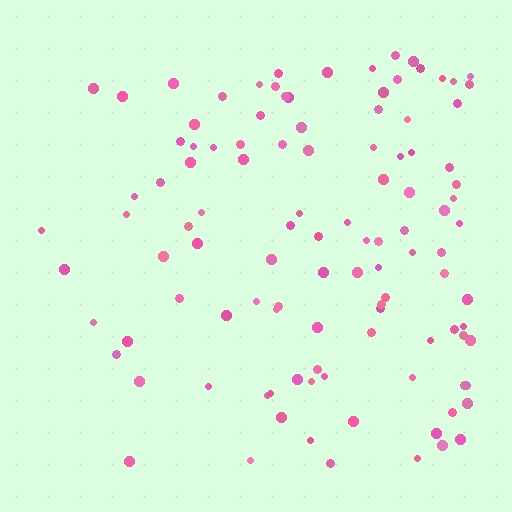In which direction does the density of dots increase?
From left to right, with the right side densest.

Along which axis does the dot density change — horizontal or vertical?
Horizontal.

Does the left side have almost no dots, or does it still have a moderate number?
Still a moderate number, just noticeably fewer than the right.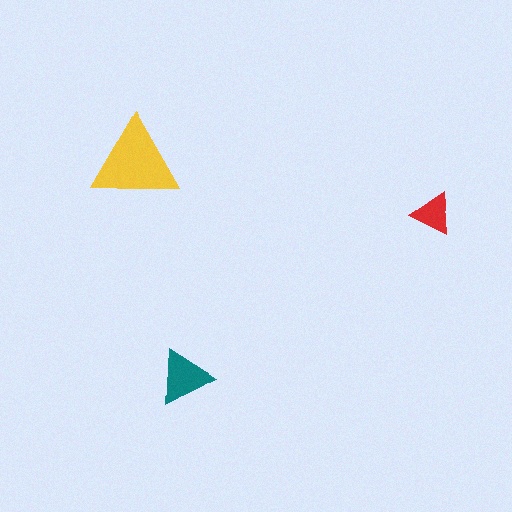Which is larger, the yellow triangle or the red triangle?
The yellow one.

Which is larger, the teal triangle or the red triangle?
The teal one.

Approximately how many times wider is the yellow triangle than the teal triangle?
About 1.5 times wider.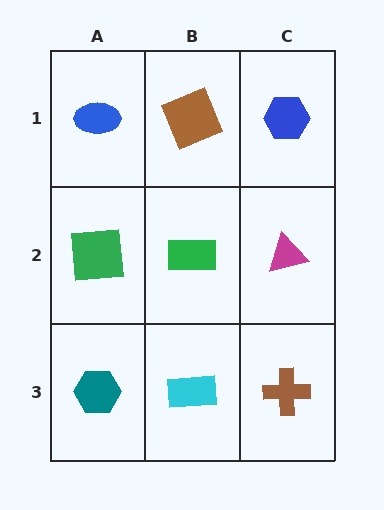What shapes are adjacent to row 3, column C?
A magenta triangle (row 2, column C), a cyan rectangle (row 3, column B).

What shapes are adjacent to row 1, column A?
A green square (row 2, column A), a brown square (row 1, column B).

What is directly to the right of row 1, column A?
A brown square.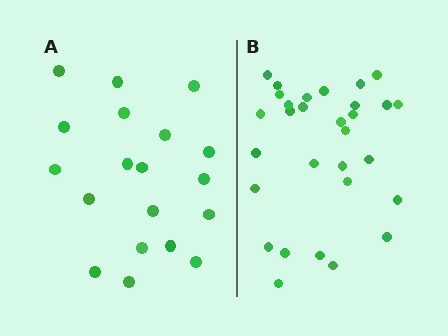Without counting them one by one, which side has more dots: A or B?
Region B (the right region) has more dots.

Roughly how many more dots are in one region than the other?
Region B has roughly 12 or so more dots than region A.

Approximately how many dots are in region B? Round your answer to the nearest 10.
About 30 dots.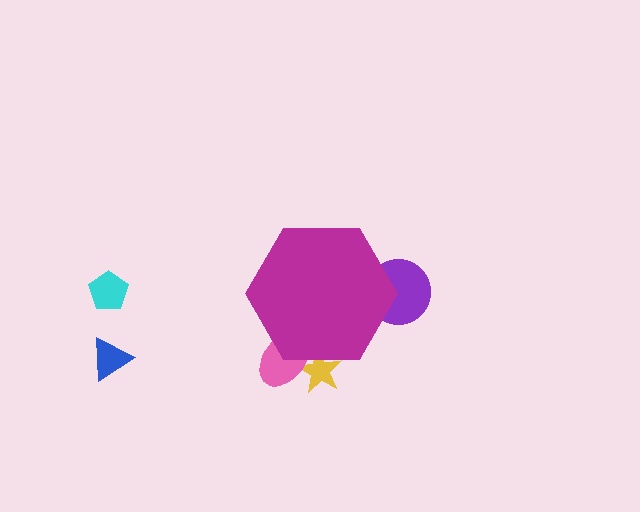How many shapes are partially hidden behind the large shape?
3 shapes are partially hidden.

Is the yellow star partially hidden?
Yes, the yellow star is partially hidden behind the magenta hexagon.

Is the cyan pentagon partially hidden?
No, the cyan pentagon is fully visible.